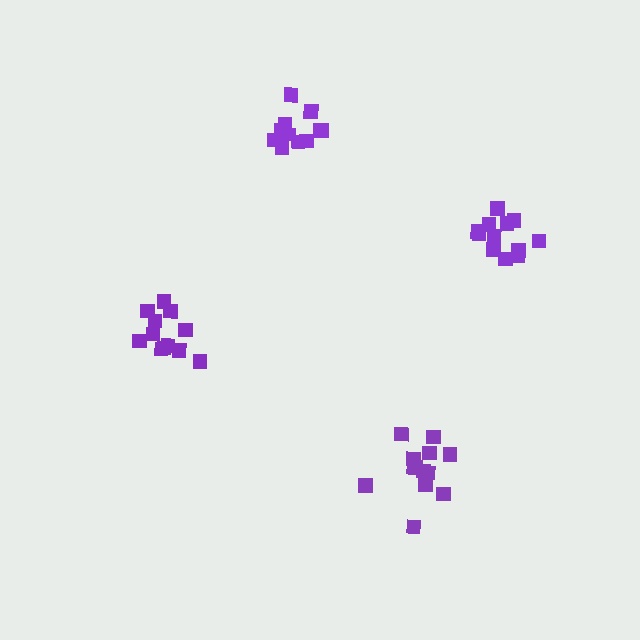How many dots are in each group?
Group 1: 11 dots, Group 2: 13 dots, Group 3: 12 dots, Group 4: 12 dots (48 total).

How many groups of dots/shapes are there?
There are 4 groups.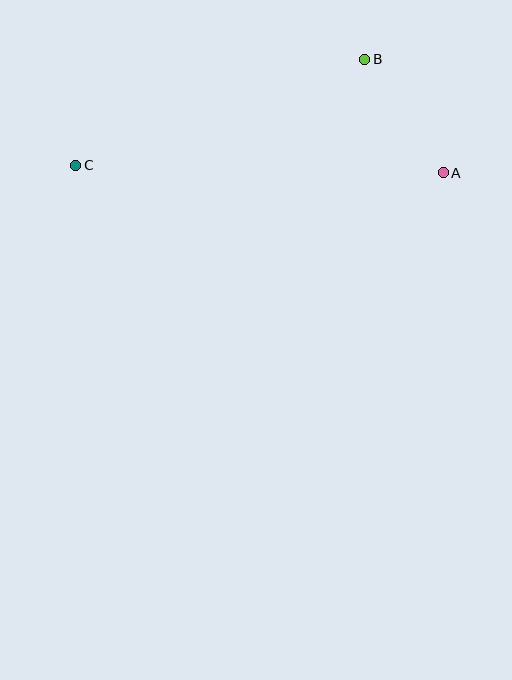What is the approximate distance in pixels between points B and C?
The distance between B and C is approximately 308 pixels.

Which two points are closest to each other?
Points A and B are closest to each other.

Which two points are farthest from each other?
Points A and C are farthest from each other.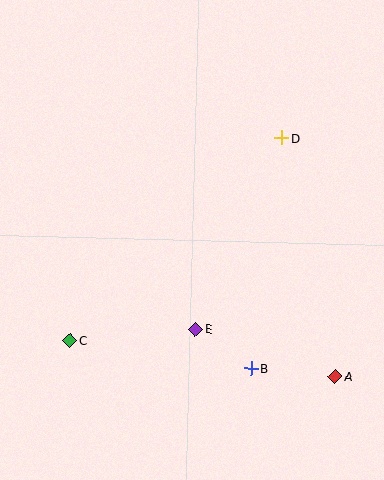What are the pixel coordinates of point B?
Point B is at (251, 368).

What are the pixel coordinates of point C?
Point C is at (70, 341).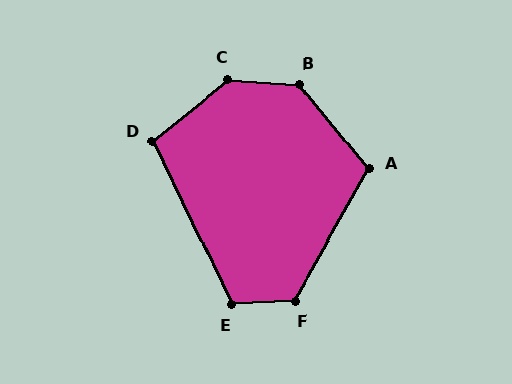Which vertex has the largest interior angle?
C, at approximately 137 degrees.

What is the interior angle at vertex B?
Approximately 134 degrees (obtuse).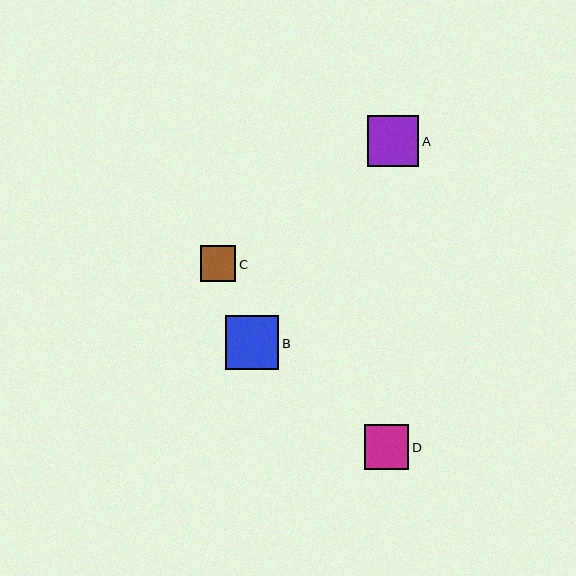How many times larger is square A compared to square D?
Square A is approximately 1.2 times the size of square D.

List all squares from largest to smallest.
From largest to smallest: B, A, D, C.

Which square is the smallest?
Square C is the smallest with a size of approximately 35 pixels.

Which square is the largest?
Square B is the largest with a size of approximately 54 pixels.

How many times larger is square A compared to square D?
Square A is approximately 1.2 times the size of square D.